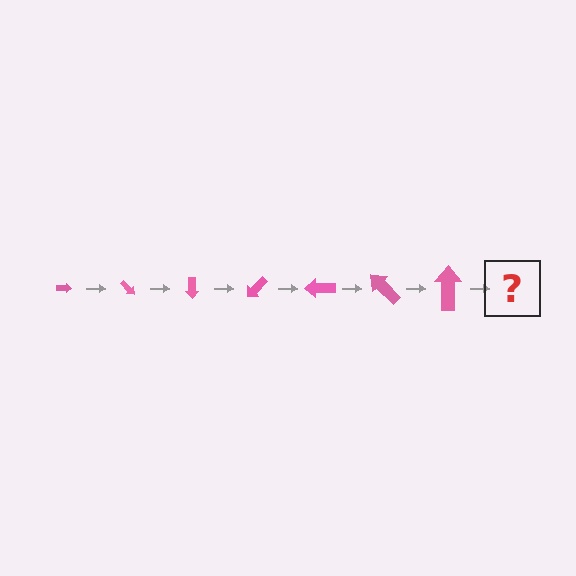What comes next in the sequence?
The next element should be an arrow, larger than the previous one and rotated 315 degrees from the start.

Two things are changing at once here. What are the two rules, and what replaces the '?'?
The two rules are that the arrow grows larger each step and it rotates 45 degrees each step. The '?' should be an arrow, larger than the previous one and rotated 315 degrees from the start.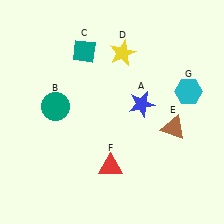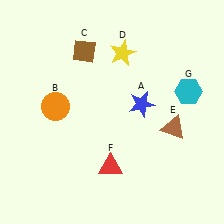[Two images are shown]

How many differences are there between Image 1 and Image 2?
There are 2 differences between the two images.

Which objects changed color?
B changed from teal to orange. C changed from teal to brown.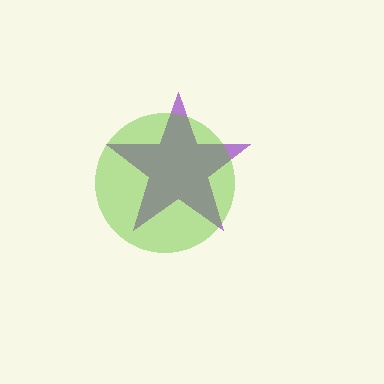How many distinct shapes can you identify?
There are 2 distinct shapes: a purple star, a lime circle.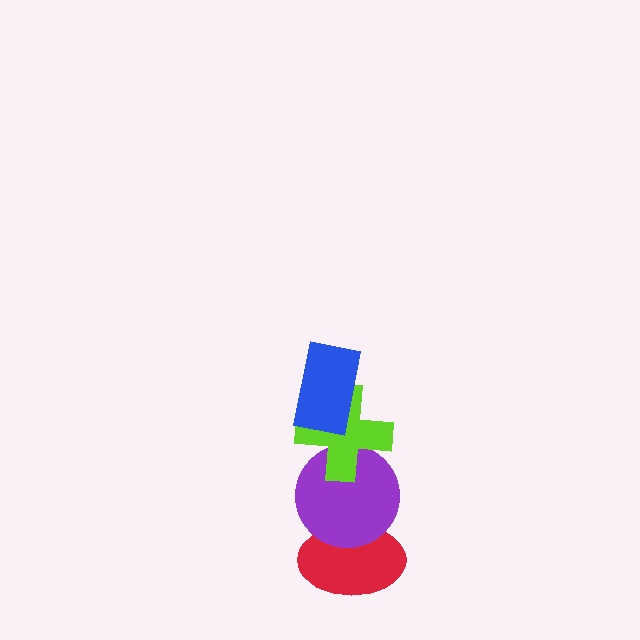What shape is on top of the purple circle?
The lime cross is on top of the purple circle.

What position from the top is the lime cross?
The lime cross is 2nd from the top.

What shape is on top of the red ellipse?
The purple circle is on top of the red ellipse.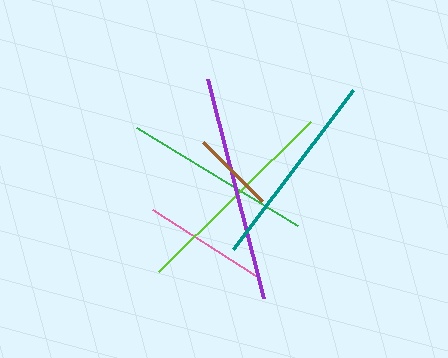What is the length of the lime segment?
The lime segment is approximately 214 pixels long.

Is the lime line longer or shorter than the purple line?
The purple line is longer than the lime line.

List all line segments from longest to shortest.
From longest to shortest: purple, lime, teal, green, pink, brown.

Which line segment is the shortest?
The brown line is the shortest at approximately 83 pixels.